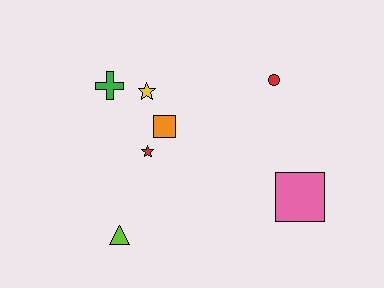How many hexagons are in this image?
There are no hexagons.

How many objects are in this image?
There are 7 objects.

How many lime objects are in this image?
There is 1 lime object.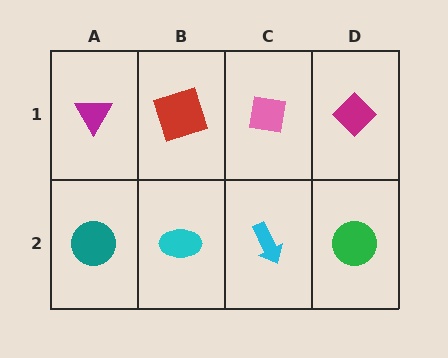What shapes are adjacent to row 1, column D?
A green circle (row 2, column D), a pink square (row 1, column C).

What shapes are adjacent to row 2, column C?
A pink square (row 1, column C), a cyan ellipse (row 2, column B), a green circle (row 2, column D).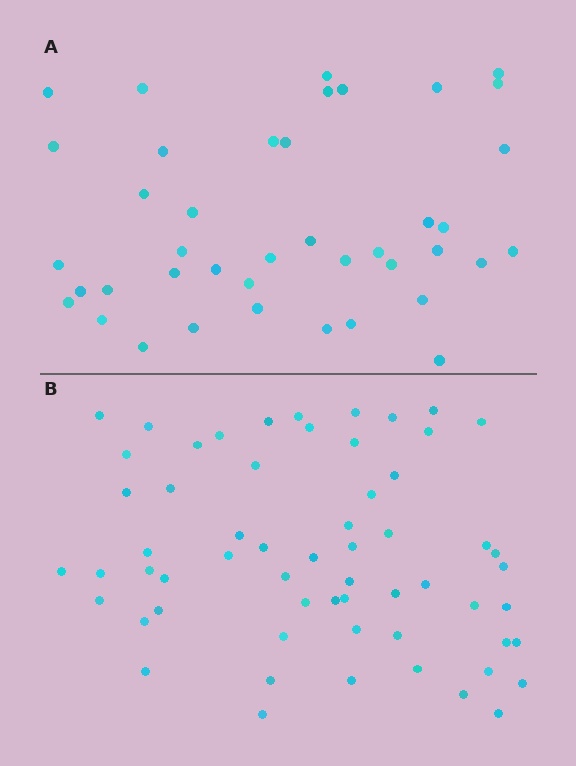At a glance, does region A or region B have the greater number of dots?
Region B (the bottom region) has more dots.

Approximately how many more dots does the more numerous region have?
Region B has approximately 20 more dots than region A.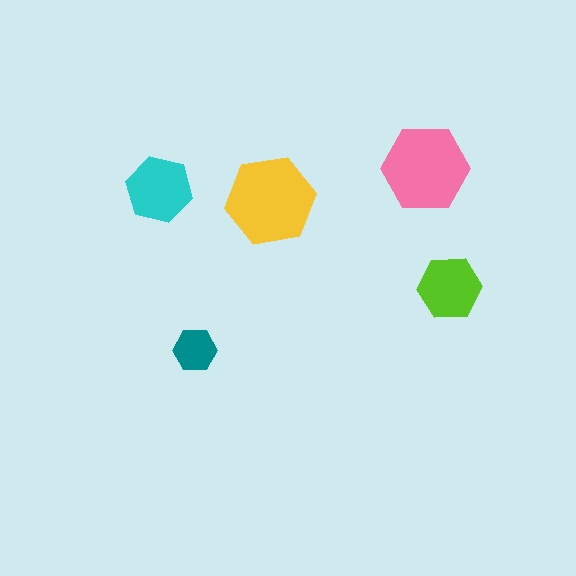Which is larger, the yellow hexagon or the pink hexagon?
The yellow one.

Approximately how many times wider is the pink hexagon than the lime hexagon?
About 1.5 times wider.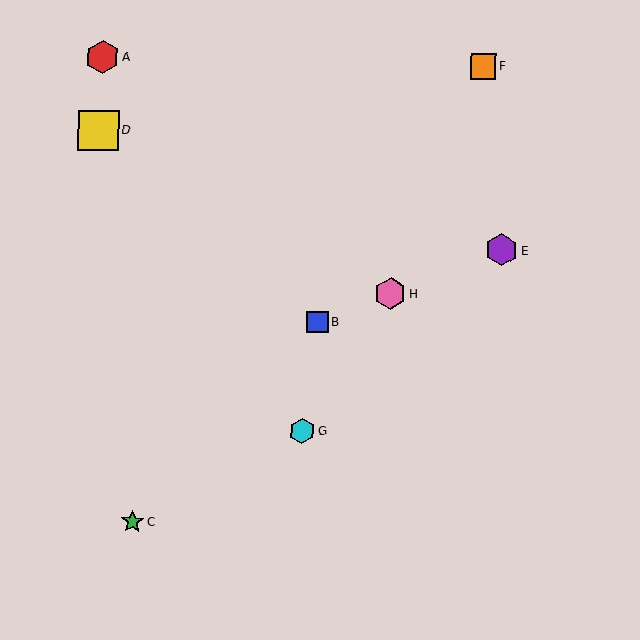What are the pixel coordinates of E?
Object E is at (501, 250).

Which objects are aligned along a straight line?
Objects B, E, H are aligned along a straight line.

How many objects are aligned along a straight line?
3 objects (B, E, H) are aligned along a straight line.